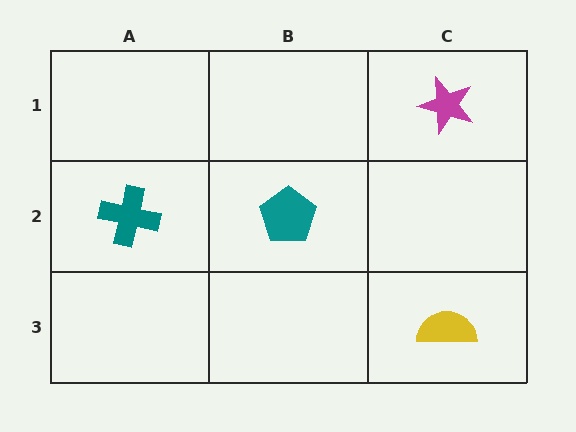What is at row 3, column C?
A yellow semicircle.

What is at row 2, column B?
A teal pentagon.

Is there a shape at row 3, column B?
No, that cell is empty.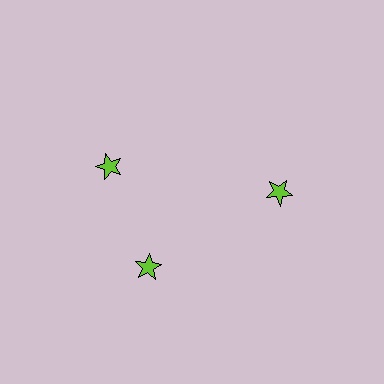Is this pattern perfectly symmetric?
No. The 3 lime stars are arranged in a ring, but one element near the 11 o'clock position is rotated out of alignment along the ring, breaking the 3-fold rotational symmetry.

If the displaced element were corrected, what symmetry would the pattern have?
It would have 3-fold rotational symmetry — the pattern would map onto itself every 120 degrees.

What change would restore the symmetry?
The symmetry would be restored by rotating it back into even spacing with its neighbors so that all 3 stars sit at equal angles and equal distance from the center.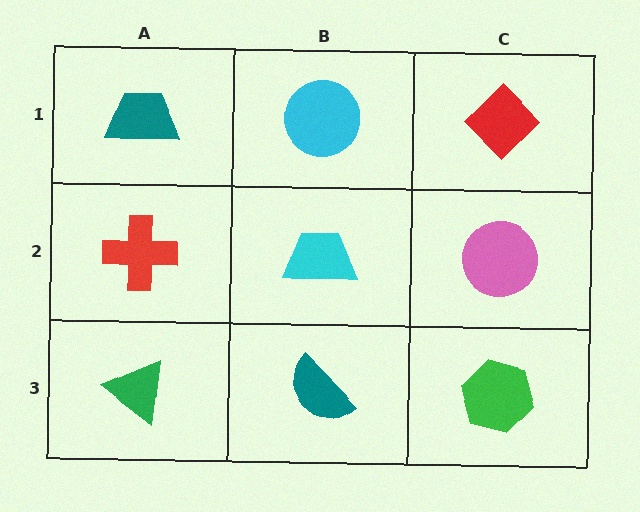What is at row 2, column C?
A pink circle.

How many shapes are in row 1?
3 shapes.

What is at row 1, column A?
A teal trapezoid.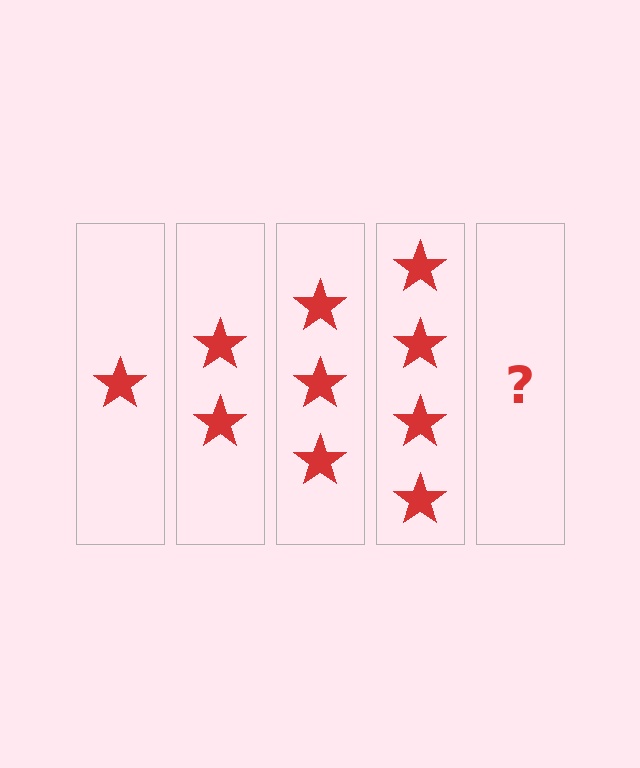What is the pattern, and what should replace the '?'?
The pattern is that each step adds one more star. The '?' should be 5 stars.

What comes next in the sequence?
The next element should be 5 stars.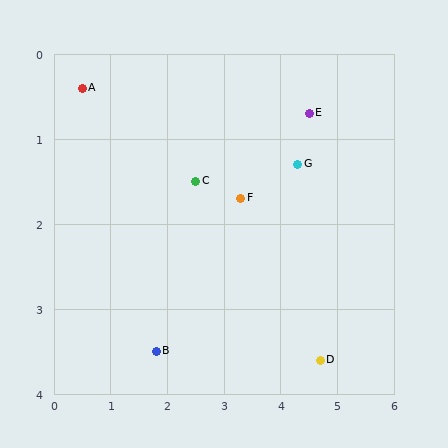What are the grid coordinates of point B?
Point B is at approximately (1.8, 3.5).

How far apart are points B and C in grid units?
Points B and C are about 2.1 grid units apart.